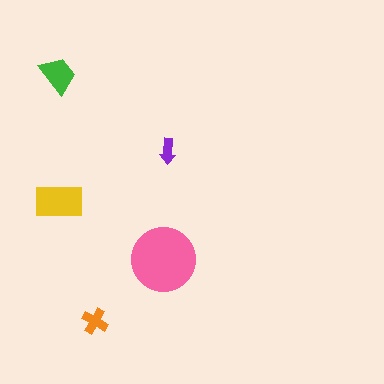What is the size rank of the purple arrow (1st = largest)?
5th.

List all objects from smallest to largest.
The purple arrow, the orange cross, the green trapezoid, the yellow rectangle, the pink circle.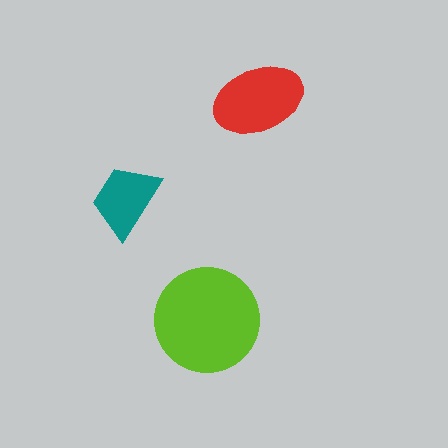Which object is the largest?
The lime circle.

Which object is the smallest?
The teal trapezoid.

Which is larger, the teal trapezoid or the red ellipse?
The red ellipse.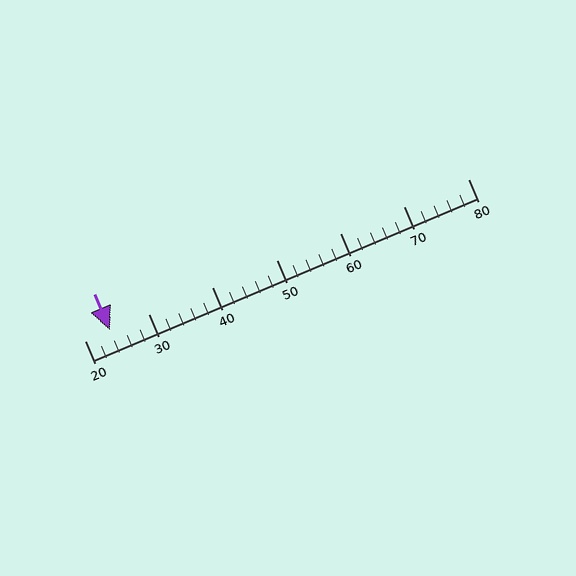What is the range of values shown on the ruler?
The ruler shows values from 20 to 80.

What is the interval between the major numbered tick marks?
The major tick marks are spaced 10 units apart.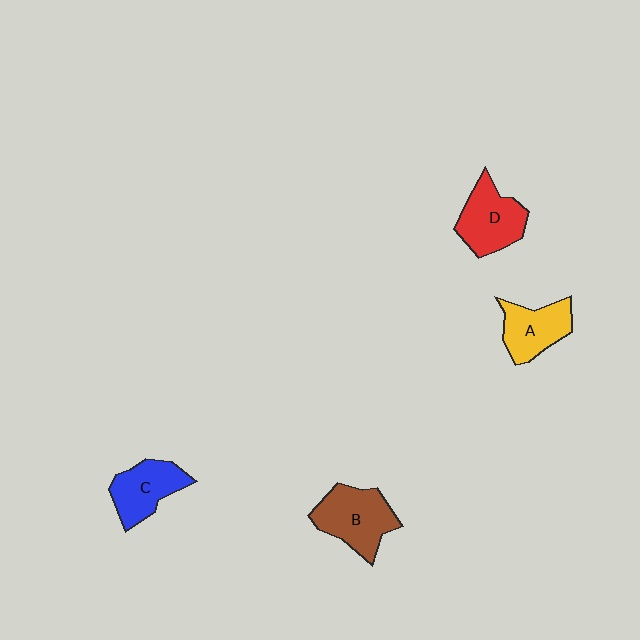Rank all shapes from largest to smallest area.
From largest to smallest: B (brown), D (red), C (blue), A (yellow).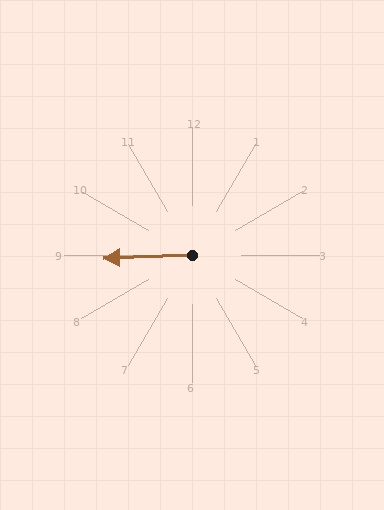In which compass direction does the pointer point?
West.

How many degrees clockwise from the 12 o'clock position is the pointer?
Approximately 268 degrees.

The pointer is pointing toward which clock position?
Roughly 9 o'clock.